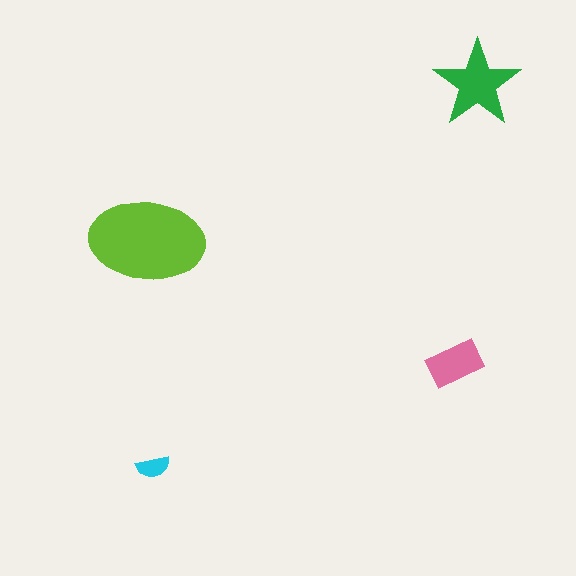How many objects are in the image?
There are 4 objects in the image.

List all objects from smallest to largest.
The cyan semicircle, the pink rectangle, the green star, the lime ellipse.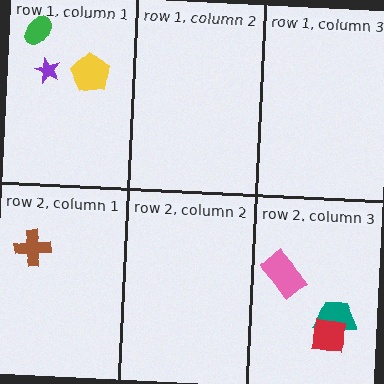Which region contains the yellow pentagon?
The row 1, column 1 region.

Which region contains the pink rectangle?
The row 2, column 3 region.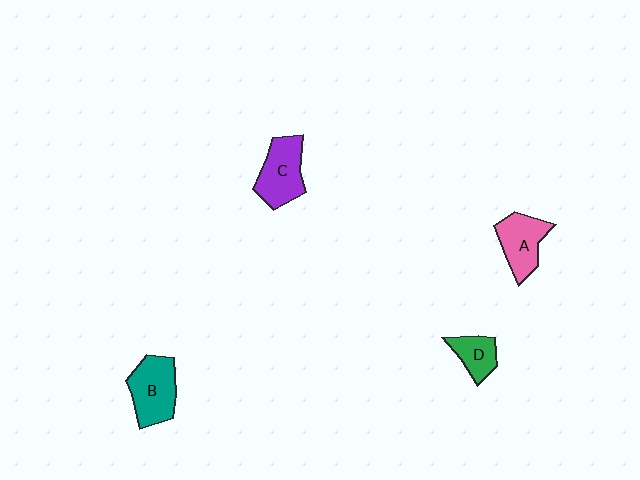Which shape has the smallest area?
Shape D (green).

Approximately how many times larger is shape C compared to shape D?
Approximately 1.7 times.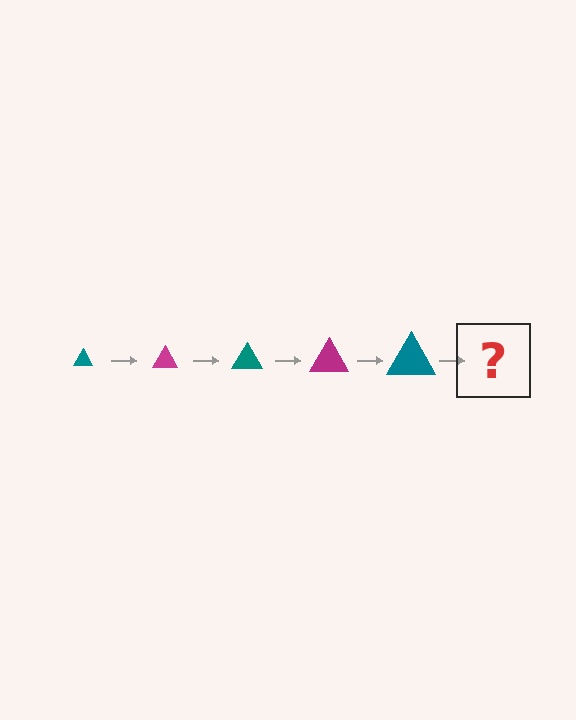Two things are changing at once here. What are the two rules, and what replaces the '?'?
The two rules are that the triangle grows larger each step and the color cycles through teal and magenta. The '?' should be a magenta triangle, larger than the previous one.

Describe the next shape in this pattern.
It should be a magenta triangle, larger than the previous one.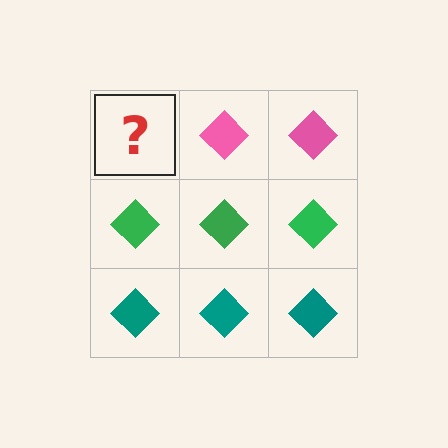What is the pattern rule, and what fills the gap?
The rule is that each row has a consistent color. The gap should be filled with a pink diamond.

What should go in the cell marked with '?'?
The missing cell should contain a pink diamond.